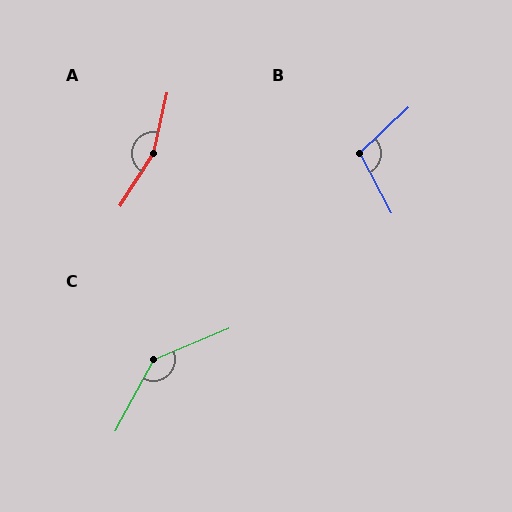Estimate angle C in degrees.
Approximately 141 degrees.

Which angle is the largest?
A, at approximately 160 degrees.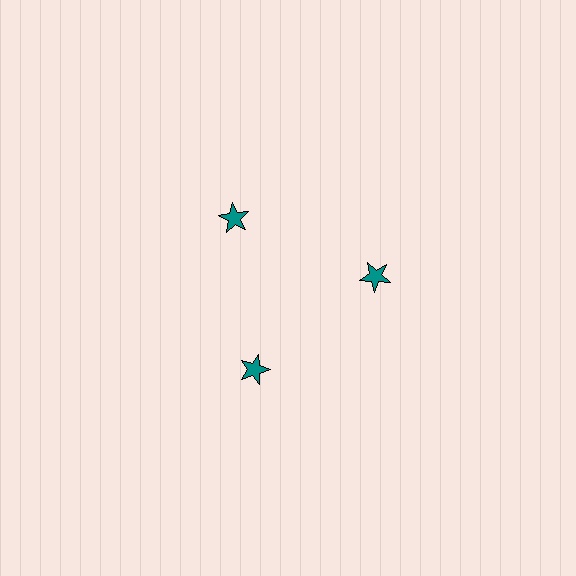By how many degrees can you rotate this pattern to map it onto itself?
The pattern maps onto itself every 120 degrees of rotation.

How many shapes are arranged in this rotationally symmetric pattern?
There are 3 shapes, arranged in 3 groups of 1.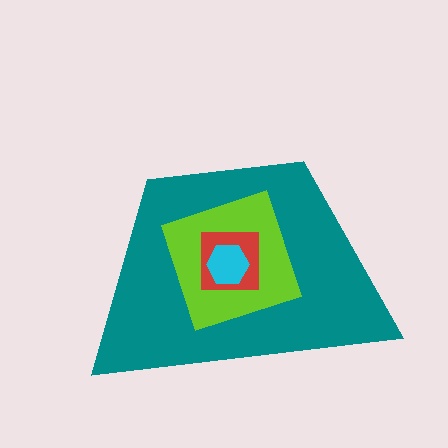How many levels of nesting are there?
4.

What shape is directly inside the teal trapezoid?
The lime diamond.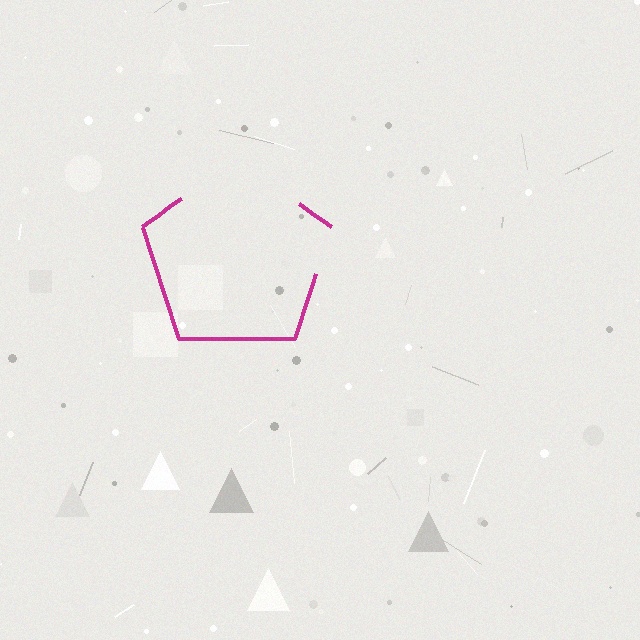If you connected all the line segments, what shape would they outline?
They would outline a pentagon.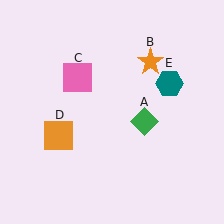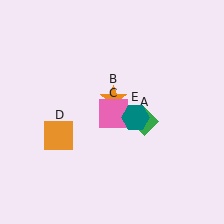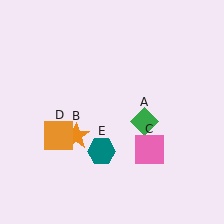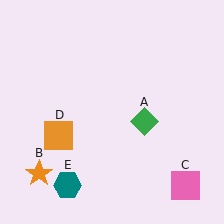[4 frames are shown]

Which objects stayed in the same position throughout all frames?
Green diamond (object A) and orange square (object D) remained stationary.